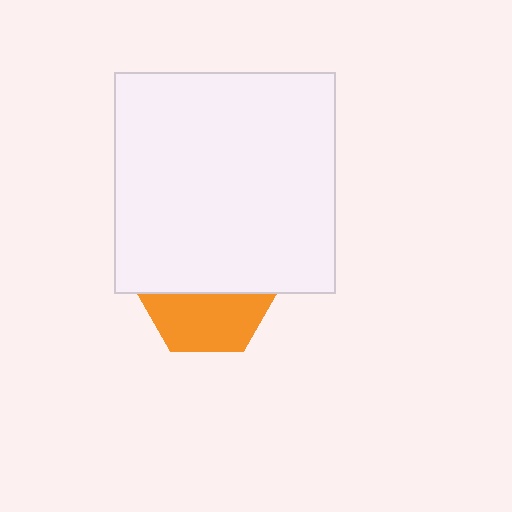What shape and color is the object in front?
The object in front is a white square.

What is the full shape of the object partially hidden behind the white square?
The partially hidden object is an orange hexagon.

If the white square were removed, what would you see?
You would see the complete orange hexagon.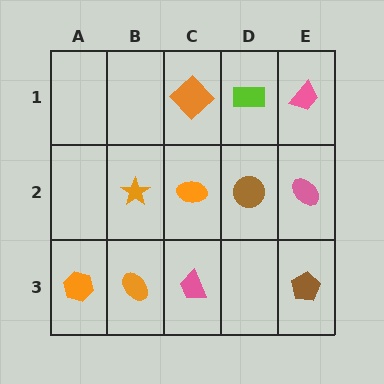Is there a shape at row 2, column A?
No, that cell is empty.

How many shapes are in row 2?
4 shapes.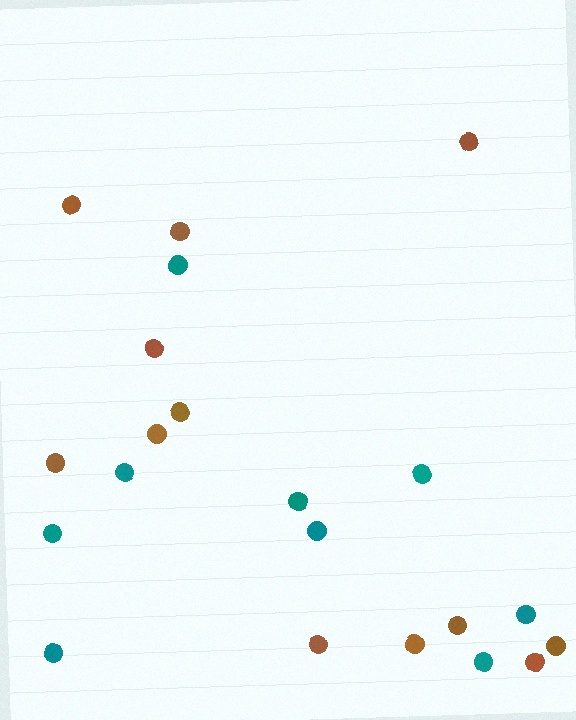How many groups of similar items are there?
There are 2 groups: one group of teal circles (9) and one group of brown circles (12).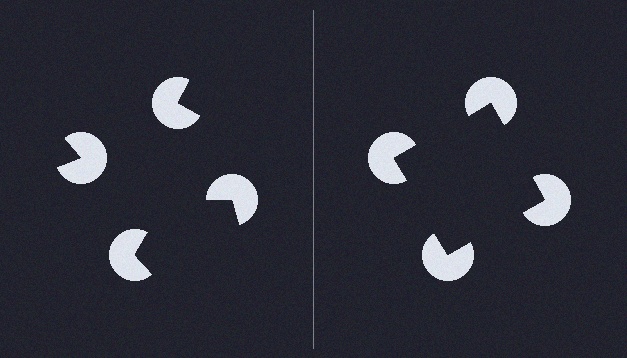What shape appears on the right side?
An illusory square.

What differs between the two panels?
The pac-man discs are positioned identically on both sides; only the wedge orientations differ. On the right they align to a square; on the left they are misaligned.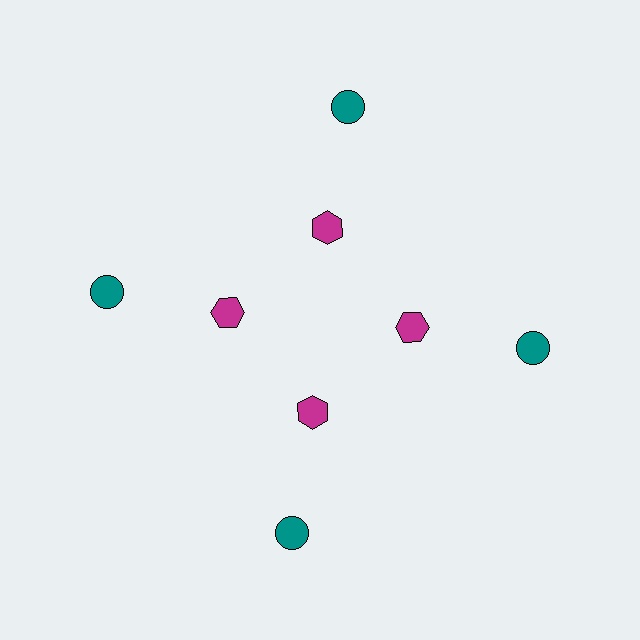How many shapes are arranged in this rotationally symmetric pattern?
There are 8 shapes, arranged in 4 groups of 2.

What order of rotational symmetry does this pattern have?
This pattern has 4-fold rotational symmetry.